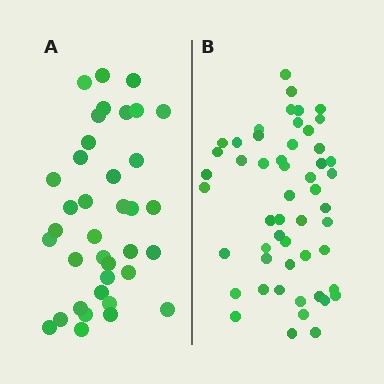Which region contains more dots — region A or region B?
Region B (the right region) has more dots.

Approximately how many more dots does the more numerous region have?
Region B has approximately 15 more dots than region A.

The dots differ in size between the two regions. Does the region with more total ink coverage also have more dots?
No. Region A has more total ink coverage because its dots are larger, but region B actually contains more individual dots. Total area can be misleading — the number of items is what matters here.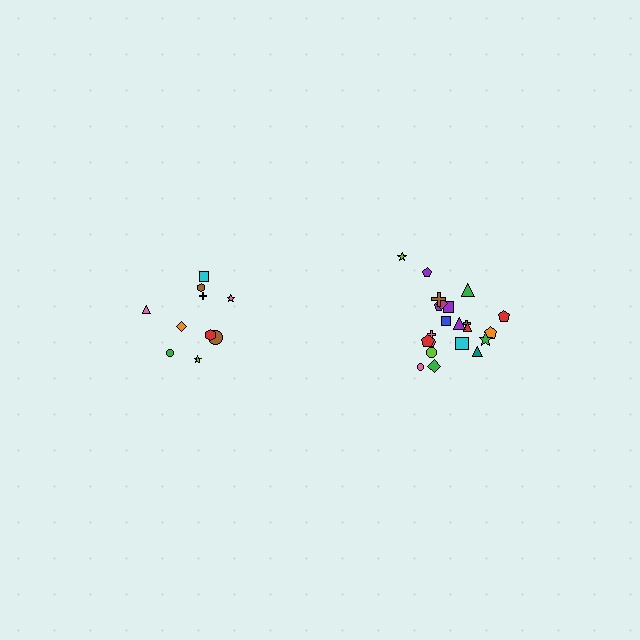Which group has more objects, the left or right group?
The right group.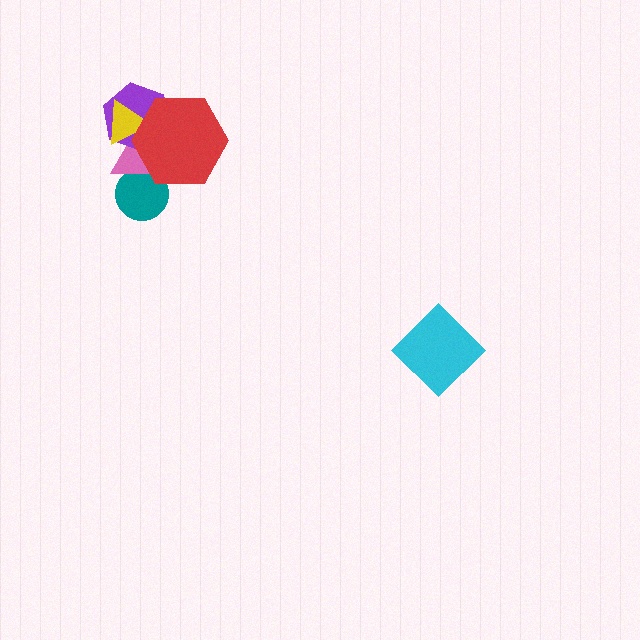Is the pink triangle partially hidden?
Yes, it is partially covered by another shape.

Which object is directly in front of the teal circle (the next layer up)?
The pink triangle is directly in front of the teal circle.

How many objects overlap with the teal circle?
2 objects overlap with the teal circle.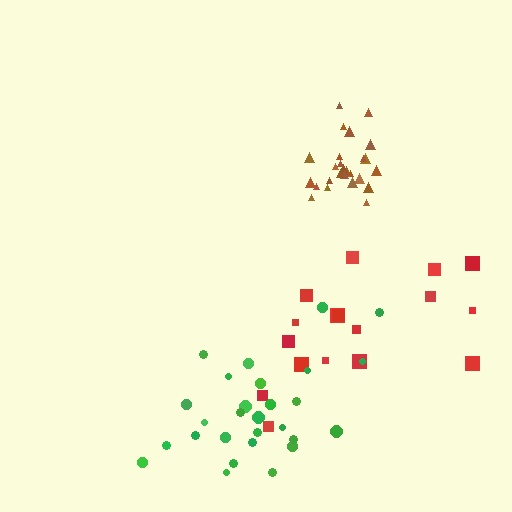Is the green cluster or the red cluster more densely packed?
Green.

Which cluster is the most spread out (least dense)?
Red.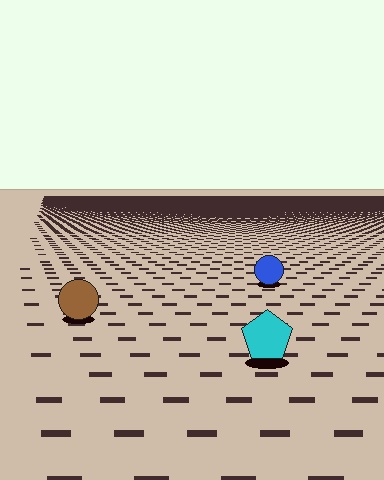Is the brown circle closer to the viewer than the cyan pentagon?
No. The cyan pentagon is closer — you can tell from the texture gradient: the ground texture is coarser near it.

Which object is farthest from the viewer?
The blue circle is farthest from the viewer. It appears smaller and the ground texture around it is denser.